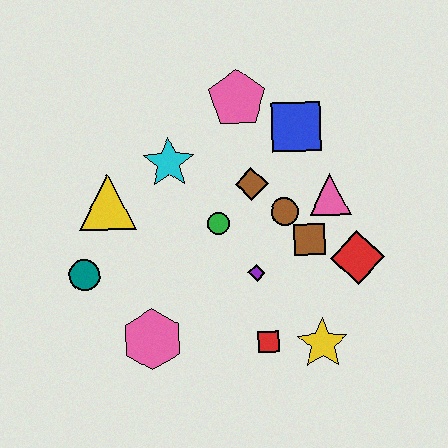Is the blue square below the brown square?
No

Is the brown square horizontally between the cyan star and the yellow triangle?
No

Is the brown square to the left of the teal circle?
No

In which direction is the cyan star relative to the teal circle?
The cyan star is above the teal circle.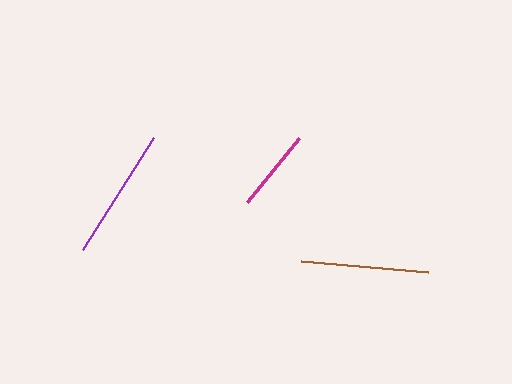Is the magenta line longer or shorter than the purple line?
The purple line is longer than the magenta line.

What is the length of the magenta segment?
The magenta segment is approximately 83 pixels long.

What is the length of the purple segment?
The purple segment is approximately 132 pixels long.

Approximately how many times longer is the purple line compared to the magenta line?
The purple line is approximately 1.6 times the length of the magenta line.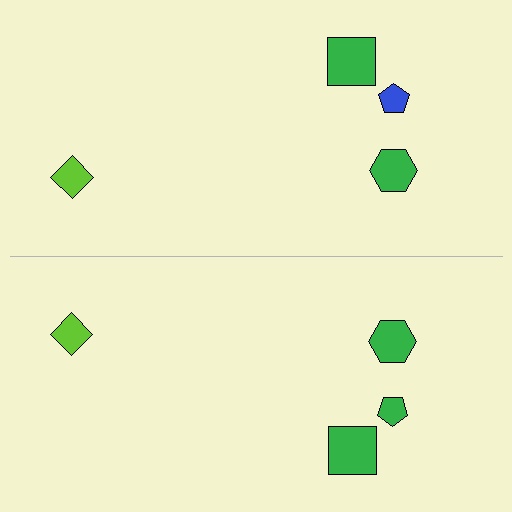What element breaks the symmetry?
The green pentagon on the bottom side breaks the symmetry — its mirror counterpart is blue.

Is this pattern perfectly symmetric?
No, the pattern is not perfectly symmetric. The green pentagon on the bottom side breaks the symmetry — its mirror counterpart is blue.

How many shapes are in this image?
There are 8 shapes in this image.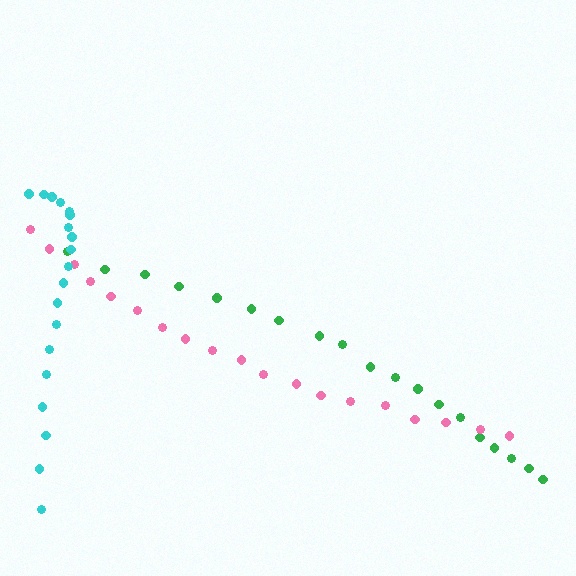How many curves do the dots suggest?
There are 3 distinct paths.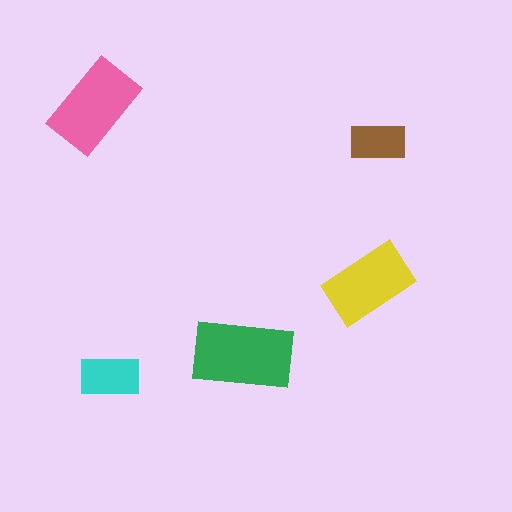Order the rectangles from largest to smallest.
the green one, the pink one, the yellow one, the cyan one, the brown one.